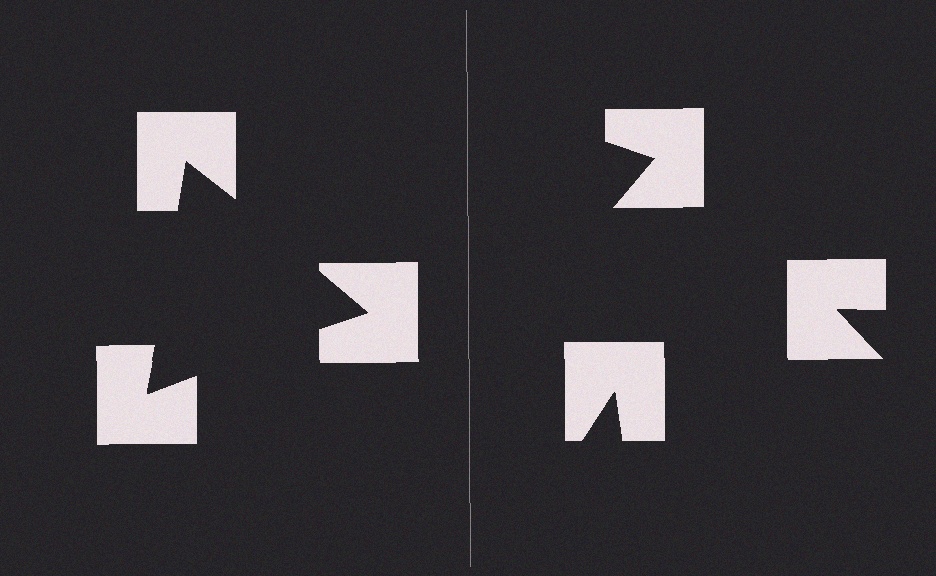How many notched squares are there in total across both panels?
6 — 3 on each side.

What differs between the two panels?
The notched squares are positioned identically on both sides; only the wedge orientations differ. On the left they align to a triangle; on the right they are misaligned.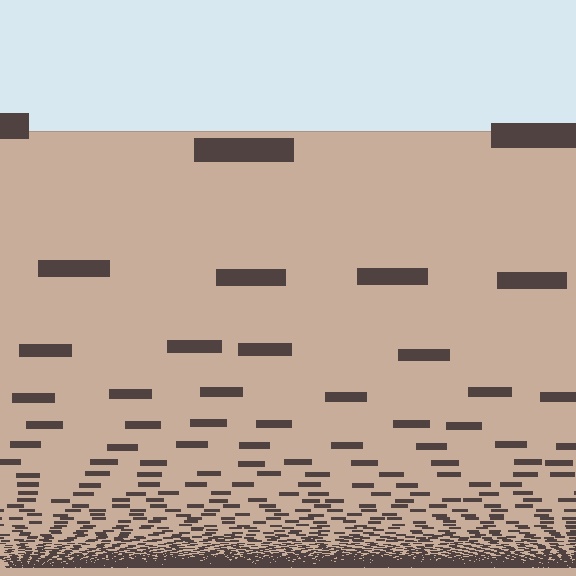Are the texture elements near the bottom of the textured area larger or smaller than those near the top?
Smaller. The gradient is inverted — elements near the bottom are smaller and denser.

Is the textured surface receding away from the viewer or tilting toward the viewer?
The surface appears to tilt toward the viewer. Texture elements get larger and sparser toward the top.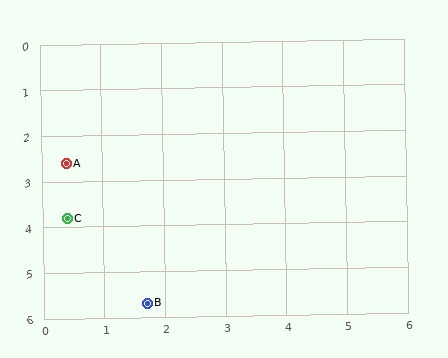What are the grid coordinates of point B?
Point B is at approximately (1.7, 5.7).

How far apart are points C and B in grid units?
Points C and B are about 2.3 grid units apart.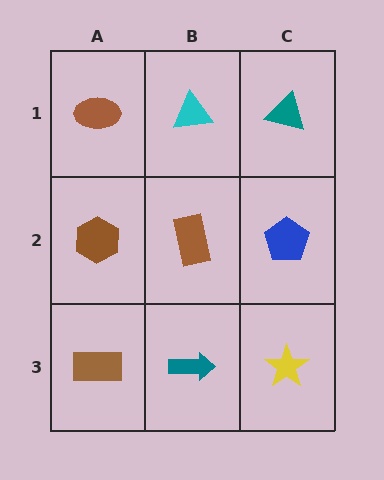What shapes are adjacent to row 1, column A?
A brown hexagon (row 2, column A), a cyan triangle (row 1, column B).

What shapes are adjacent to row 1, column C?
A blue pentagon (row 2, column C), a cyan triangle (row 1, column B).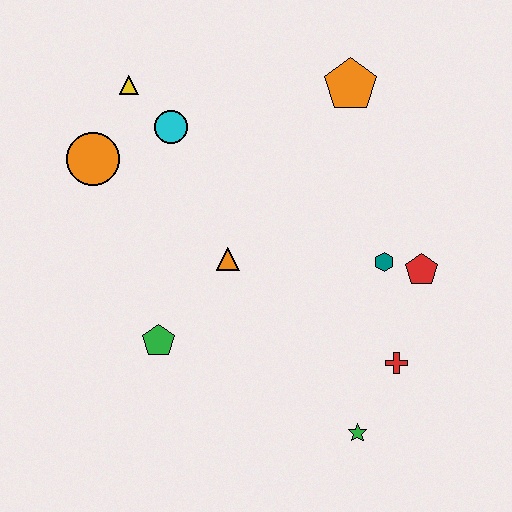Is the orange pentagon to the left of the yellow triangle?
No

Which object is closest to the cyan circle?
The yellow triangle is closest to the cyan circle.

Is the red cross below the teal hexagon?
Yes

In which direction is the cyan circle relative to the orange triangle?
The cyan circle is above the orange triangle.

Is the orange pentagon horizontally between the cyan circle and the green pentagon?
No